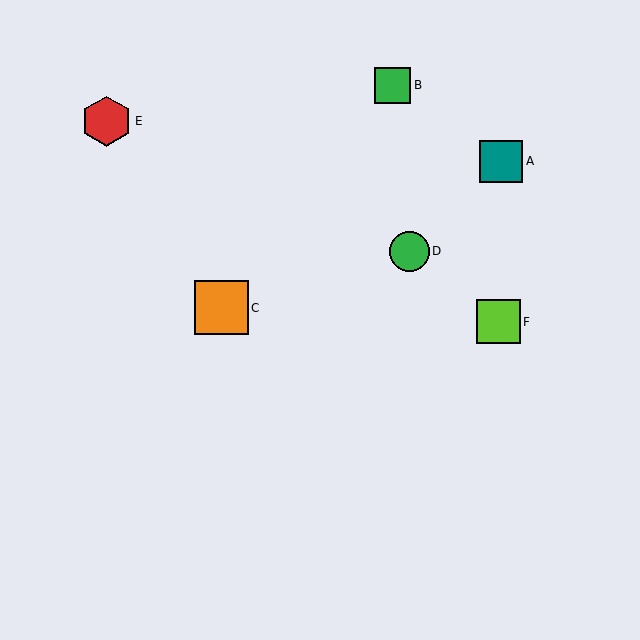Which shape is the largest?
The orange square (labeled C) is the largest.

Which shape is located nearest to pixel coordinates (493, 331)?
The lime square (labeled F) at (498, 322) is nearest to that location.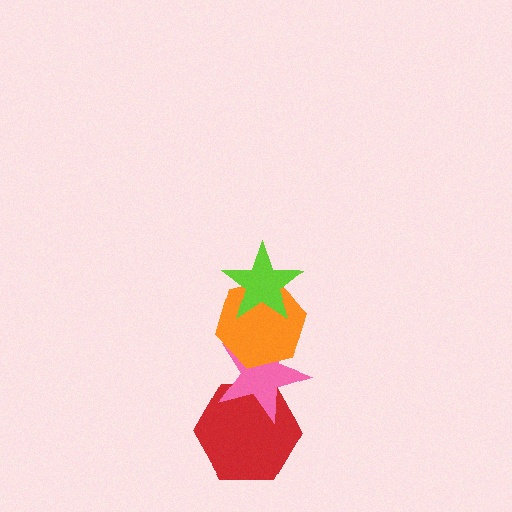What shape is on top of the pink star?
The orange hexagon is on top of the pink star.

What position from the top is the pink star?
The pink star is 3rd from the top.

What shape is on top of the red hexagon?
The pink star is on top of the red hexagon.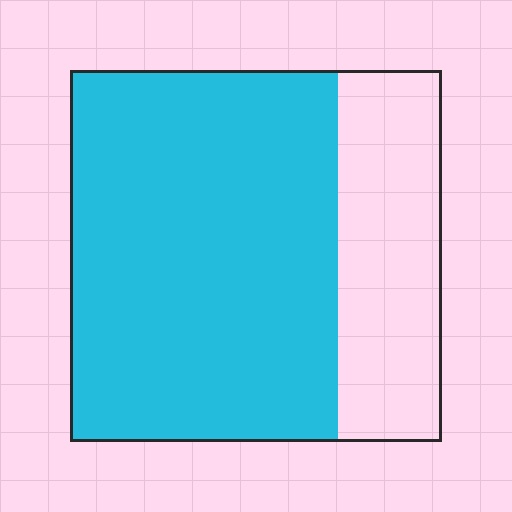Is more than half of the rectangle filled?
Yes.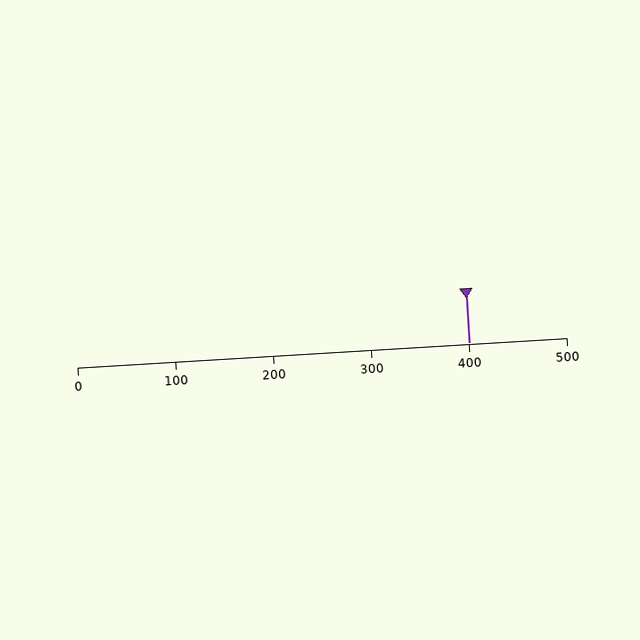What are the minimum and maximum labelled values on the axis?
The axis runs from 0 to 500.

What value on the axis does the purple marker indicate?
The marker indicates approximately 400.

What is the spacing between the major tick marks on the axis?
The major ticks are spaced 100 apart.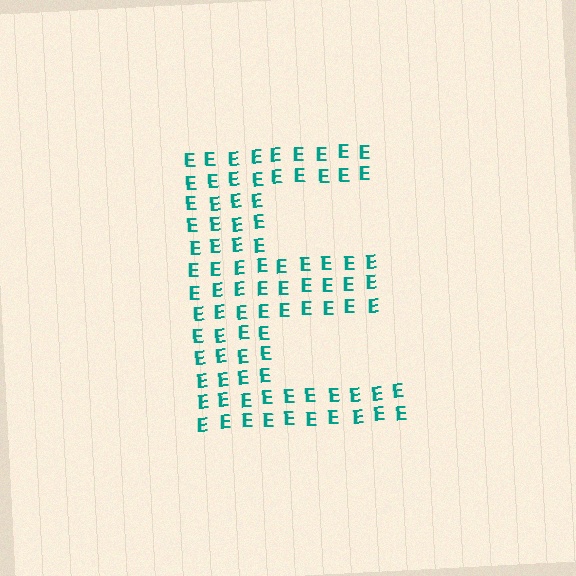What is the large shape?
The large shape is the letter E.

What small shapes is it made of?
It is made of small letter E's.